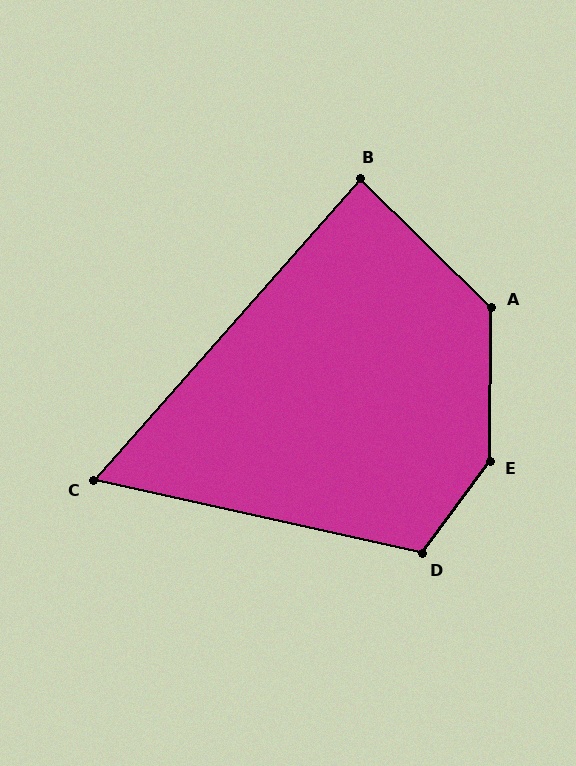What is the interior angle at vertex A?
Approximately 134 degrees (obtuse).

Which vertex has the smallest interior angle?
C, at approximately 61 degrees.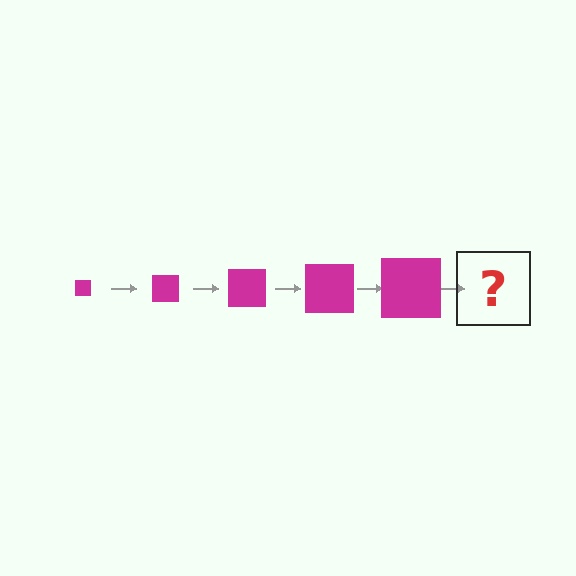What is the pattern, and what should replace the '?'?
The pattern is that the square gets progressively larger each step. The '?' should be a magenta square, larger than the previous one.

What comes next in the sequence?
The next element should be a magenta square, larger than the previous one.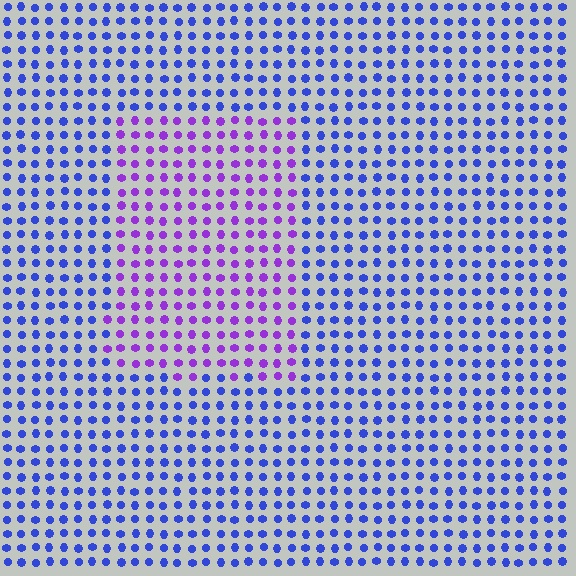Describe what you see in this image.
The image is filled with small blue elements in a uniform arrangement. A rectangle-shaped region is visible where the elements are tinted to a slightly different hue, forming a subtle color boundary.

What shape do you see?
I see a rectangle.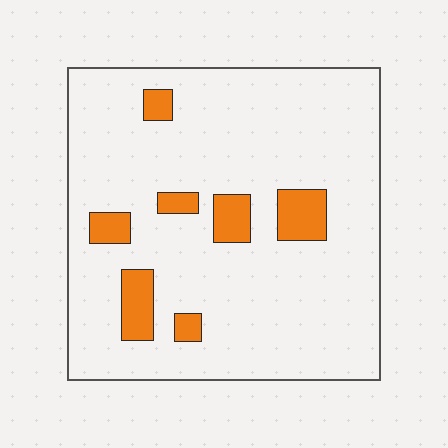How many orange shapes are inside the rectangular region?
7.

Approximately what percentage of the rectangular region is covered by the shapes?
Approximately 10%.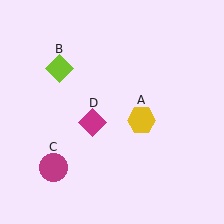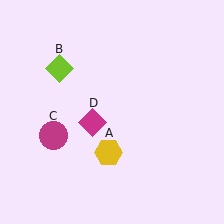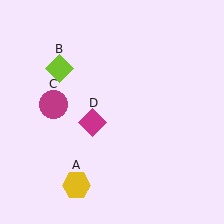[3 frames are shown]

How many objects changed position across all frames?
2 objects changed position: yellow hexagon (object A), magenta circle (object C).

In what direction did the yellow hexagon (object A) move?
The yellow hexagon (object A) moved down and to the left.